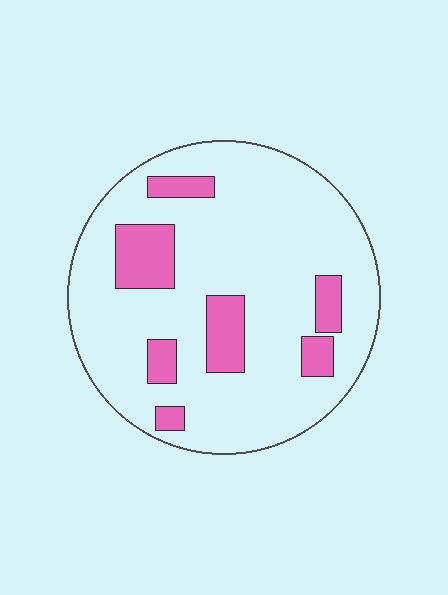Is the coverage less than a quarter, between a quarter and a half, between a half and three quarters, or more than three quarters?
Less than a quarter.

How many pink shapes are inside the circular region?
7.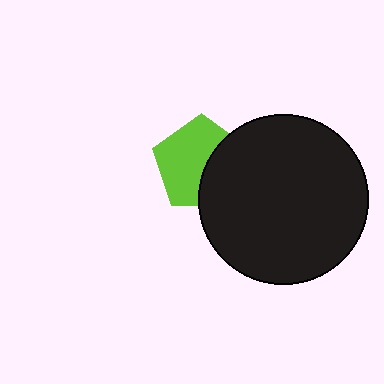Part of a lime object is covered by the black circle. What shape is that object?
It is a pentagon.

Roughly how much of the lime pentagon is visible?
About half of it is visible (roughly 61%).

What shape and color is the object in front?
The object in front is a black circle.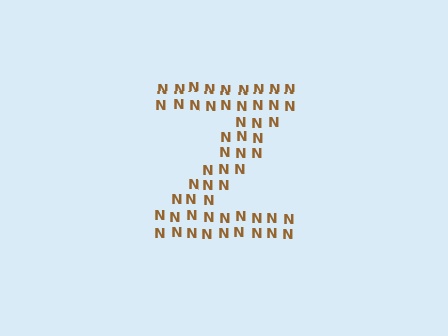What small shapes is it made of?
It is made of small letter N's.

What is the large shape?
The large shape is the letter Z.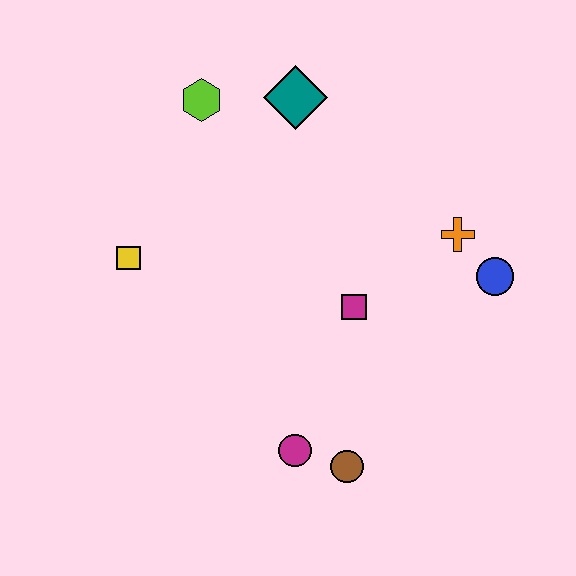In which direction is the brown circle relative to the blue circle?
The brown circle is below the blue circle.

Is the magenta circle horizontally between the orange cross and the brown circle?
No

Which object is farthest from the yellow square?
The blue circle is farthest from the yellow square.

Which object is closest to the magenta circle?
The brown circle is closest to the magenta circle.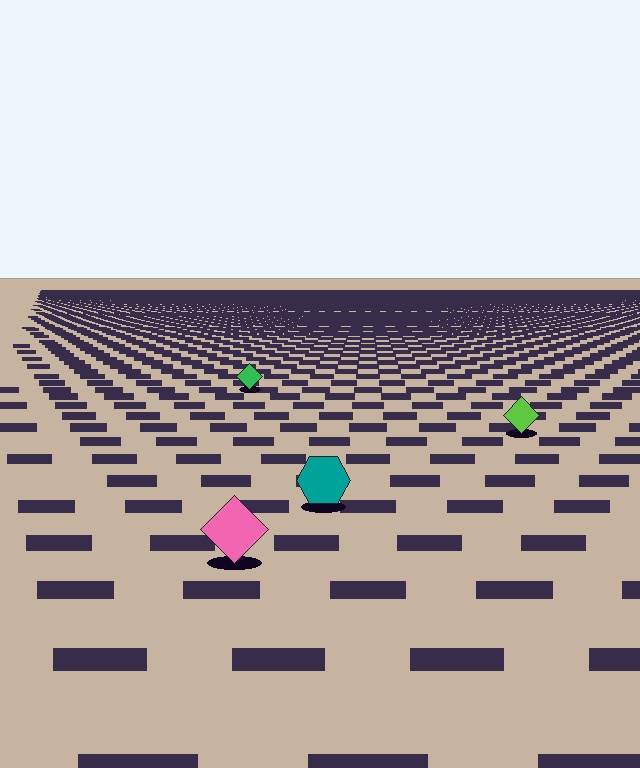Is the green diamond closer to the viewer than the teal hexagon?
No. The teal hexagon is closer — you can tell from the texture gradient: the ground texture is coarser near it.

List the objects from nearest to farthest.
From nearest to farthest: the pink diamond, the teal hexagon, the lime diamond, the green diamond.